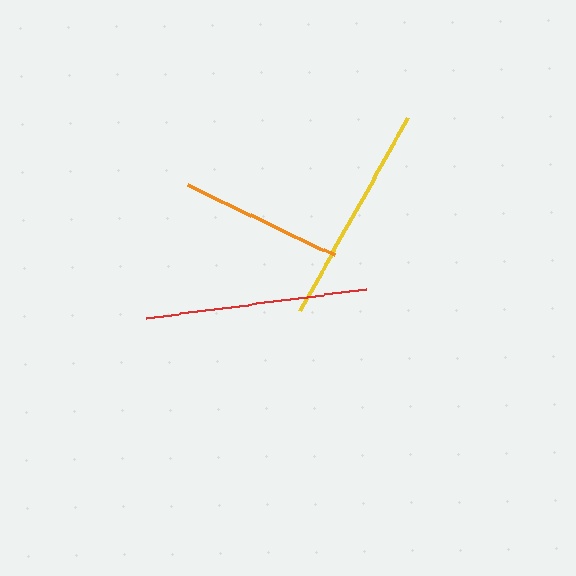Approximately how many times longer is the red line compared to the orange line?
The red line is approximately 1.3 times the length of the orange line.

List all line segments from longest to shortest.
From longest to shortest: red, yellow, orange.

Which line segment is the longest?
The red line is the longest at approximately 221 pixels.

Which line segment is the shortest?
The orange line is the shortest at approximately 164 pixels.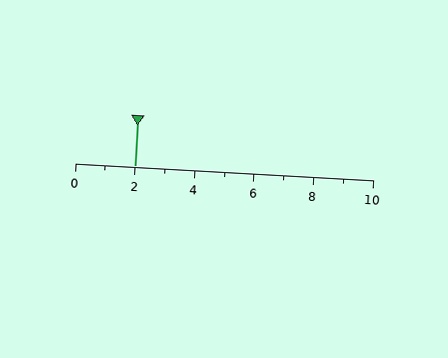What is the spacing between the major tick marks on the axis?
The major ticks are spaced 2 apart.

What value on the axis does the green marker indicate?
The marker indicates approximately 2.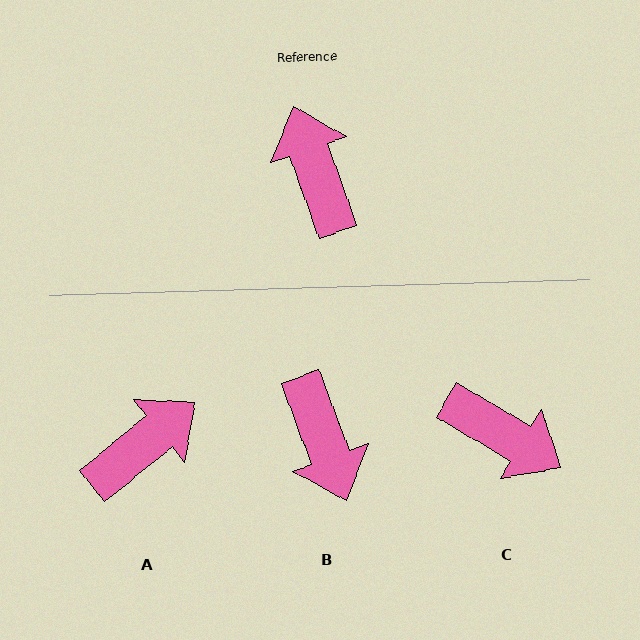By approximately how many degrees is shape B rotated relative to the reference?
Approximately 179 degrees clockwise.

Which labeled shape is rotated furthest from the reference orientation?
B, about 179 degrees away.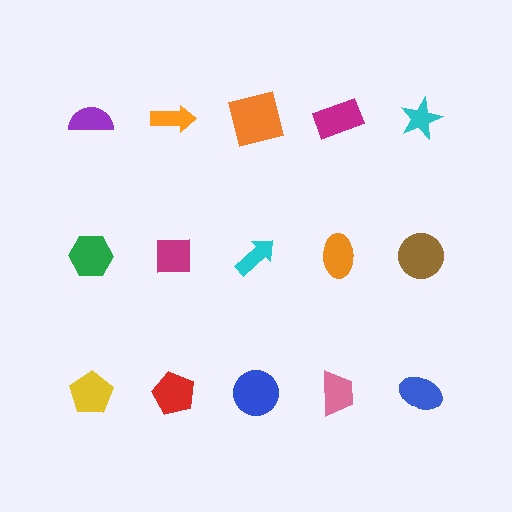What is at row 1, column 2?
An orange arrow.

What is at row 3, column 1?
A yellow pentagon.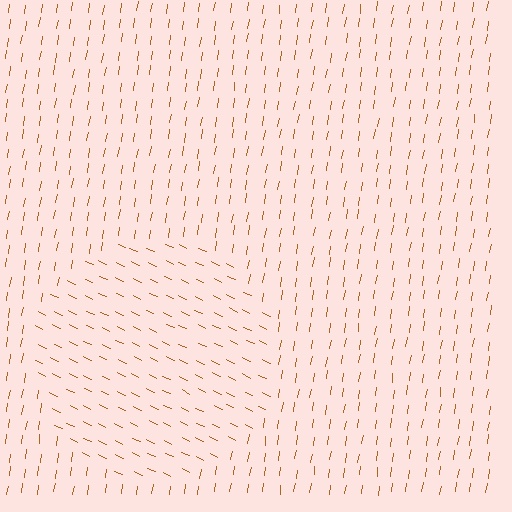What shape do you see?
I see a circle.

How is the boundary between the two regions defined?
The boundary is defined purely by a change in line orientation (approximately 72 degrees difference). All lines are the same color and thickness.